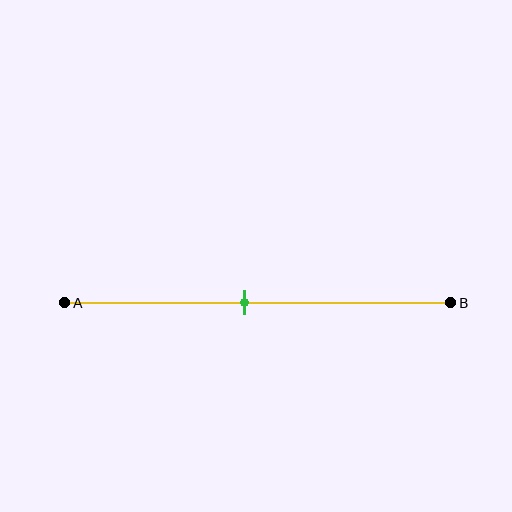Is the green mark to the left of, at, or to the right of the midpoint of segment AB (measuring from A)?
The green mark is to the left of the midpoint of segment AB.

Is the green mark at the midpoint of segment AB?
No, the mark is at about 45% from A, not at the 50% midpoint.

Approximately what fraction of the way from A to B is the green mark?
The green mark is approximately 45% of the way from A to B.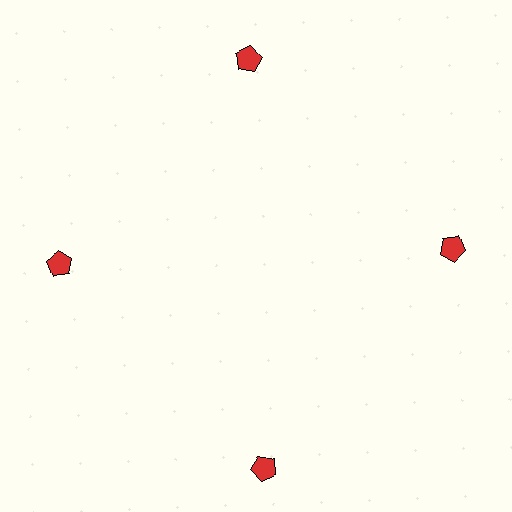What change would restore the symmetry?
The symmetry would be restored by moving it inward, back onto the ring so that all 4 pentagons sit at equal angles and equal distance from the center.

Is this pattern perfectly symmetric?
No. The 4 red pentagons are arranged in a ring, but one element near the 6 o'clock position is pushed outward from the center, breaking the 4-fold rotational symmetry.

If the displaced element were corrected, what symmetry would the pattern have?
It would have 4-fold rotational symmetry — the pattern would map onto itself every 90 degrees.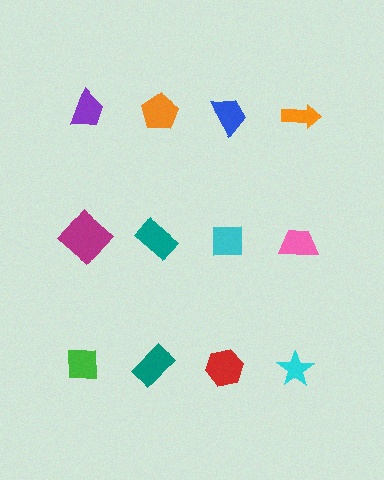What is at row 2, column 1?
A magenta diamond.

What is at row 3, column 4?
A cyan star.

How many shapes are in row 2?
4 shapes.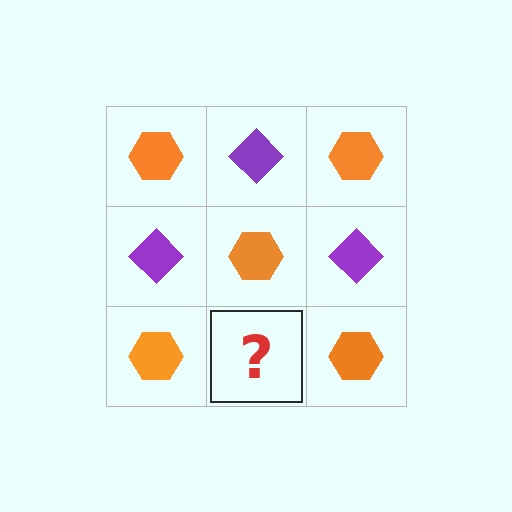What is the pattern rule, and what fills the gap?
The rule is that it alternates orange hexagon and purple diamond in a checkerboard pattern. The gap should be filled with a purple diamond.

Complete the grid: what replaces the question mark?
The question mark should be replaced with a purple diamond.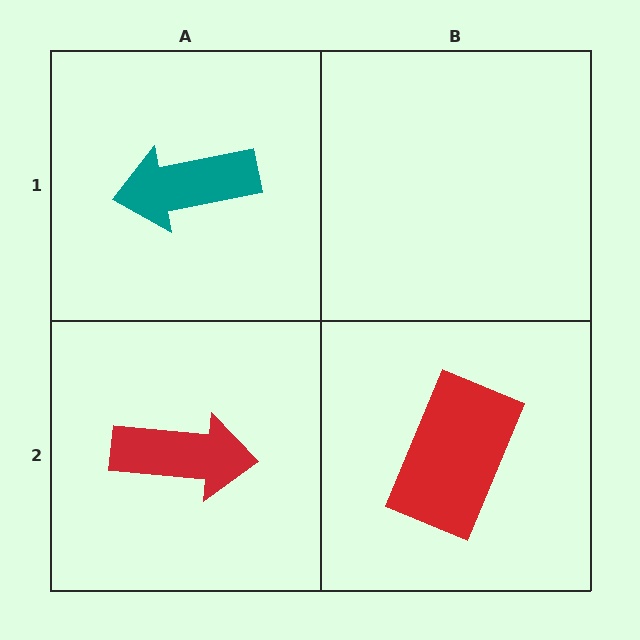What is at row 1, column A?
A teal arrow.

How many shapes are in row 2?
2 shapes.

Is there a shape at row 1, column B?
No, that cell is empty.